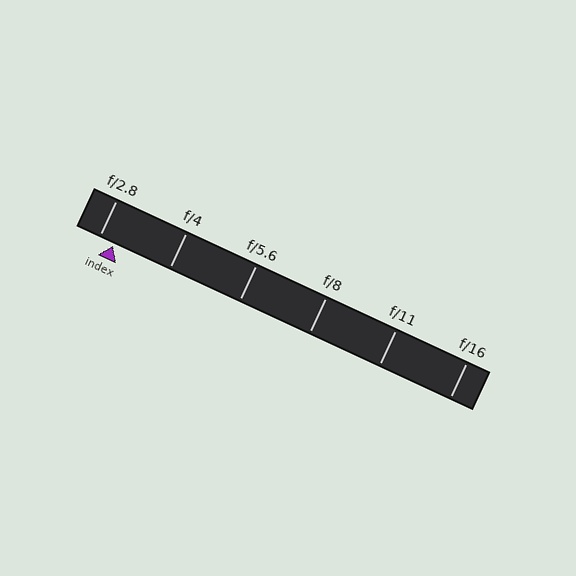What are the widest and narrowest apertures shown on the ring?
The widest aperture shown is f/2.8 and the narrowest is f/16.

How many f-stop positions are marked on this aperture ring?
There are 6 f-stop positions marked.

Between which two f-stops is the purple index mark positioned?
The index mark is between f/2.8 and f/4.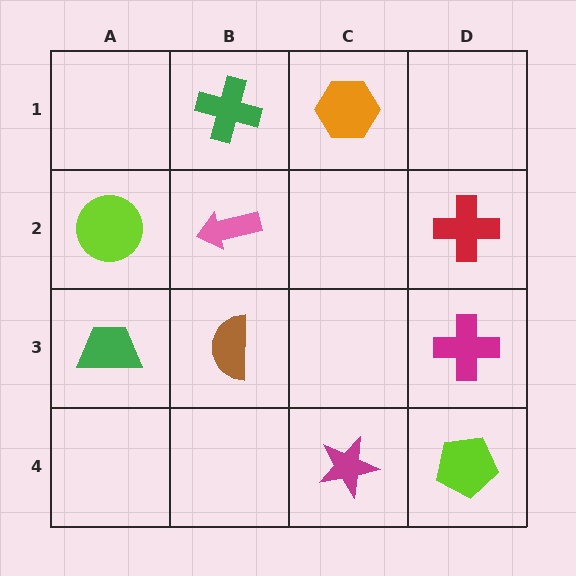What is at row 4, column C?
A magenta star.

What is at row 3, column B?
A brown semicircle.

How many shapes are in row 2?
3 shapes.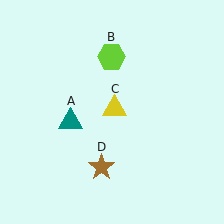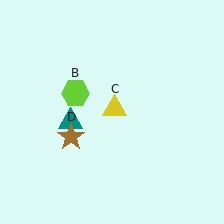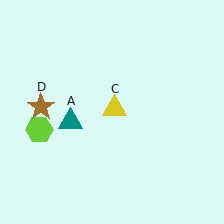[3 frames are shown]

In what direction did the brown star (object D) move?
The brown star (object D) moved up and to the left.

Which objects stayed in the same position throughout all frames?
Teal triangle (object A) and yellow triangle (object C) remained stationary.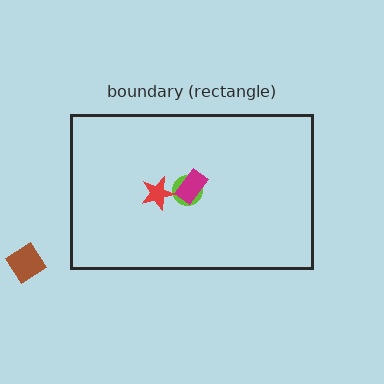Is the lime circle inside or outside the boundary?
Inside.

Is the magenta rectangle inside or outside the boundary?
Inside.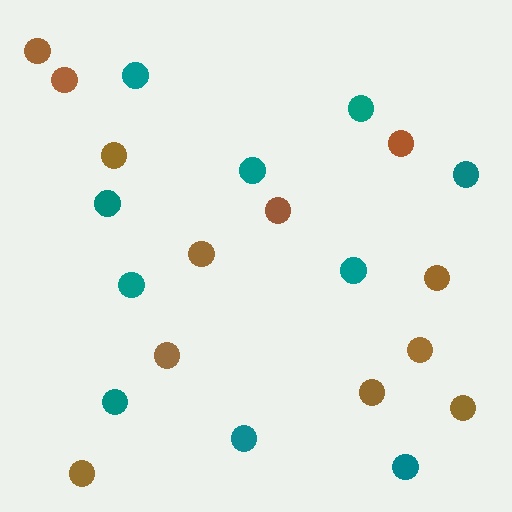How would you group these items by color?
There are 2 groups: one group of teal circles (10) and one group of brown circles (12).